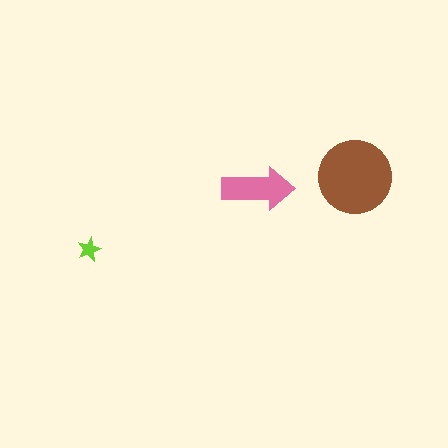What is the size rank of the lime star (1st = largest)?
3rd.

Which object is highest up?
The brown circle is topmost.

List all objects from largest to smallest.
The brown circle, the pink arrow, the lime star.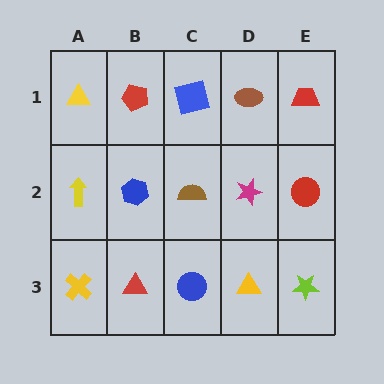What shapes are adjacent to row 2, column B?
A red pentagon (row 1, column B), a red triangle (row 3, column B), a yellow arrow (row 2, column A), a brown semicircle (row 2, column C).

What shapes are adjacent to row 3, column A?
A yellow arrow (row 2, column A), a red triangle (row 3, column B).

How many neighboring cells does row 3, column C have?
3.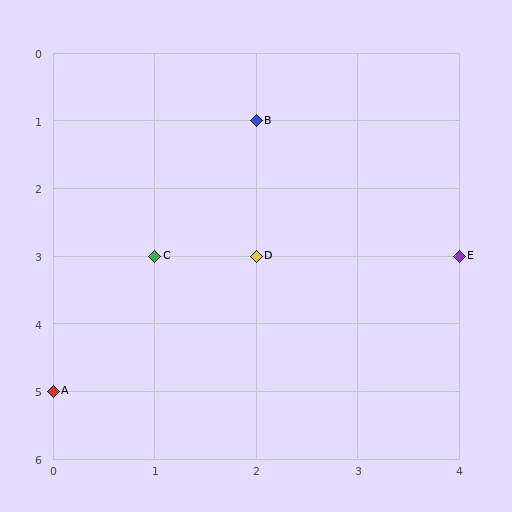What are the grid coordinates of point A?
Point A is at grid coordinates (0, 5).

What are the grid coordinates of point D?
Point D is at grid coordinates (2, 3).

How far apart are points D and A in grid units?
Points D and A are 2 columns and 2 rows apart (about 2.8 grid units diagonally).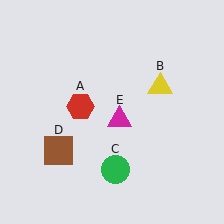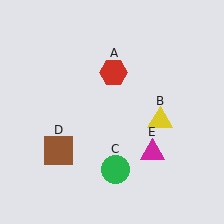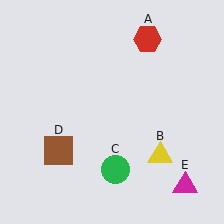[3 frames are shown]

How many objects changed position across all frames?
3 objects changed position: red hexagon (object A), yellow triangle (object B), magenta triangle (object E).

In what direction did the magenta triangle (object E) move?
The magenta triangle (object E) moved down and to the right.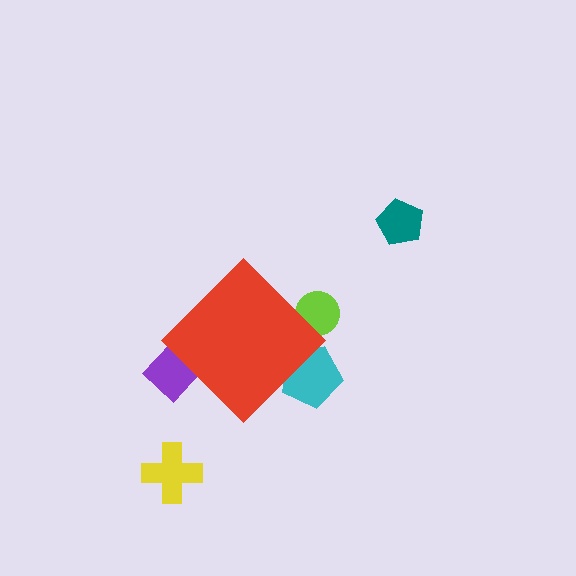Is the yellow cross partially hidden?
No, the yellow cross is fully visible.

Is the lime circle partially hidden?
Yes, the lime circle is partially hidden behind the red diamond.